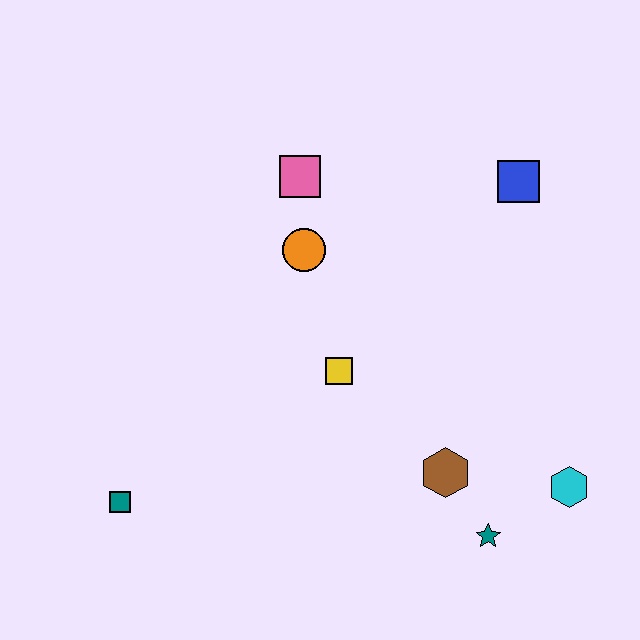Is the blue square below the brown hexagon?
No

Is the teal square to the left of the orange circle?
Yes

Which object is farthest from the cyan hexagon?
The teal square is farthest from the cyan hexagon.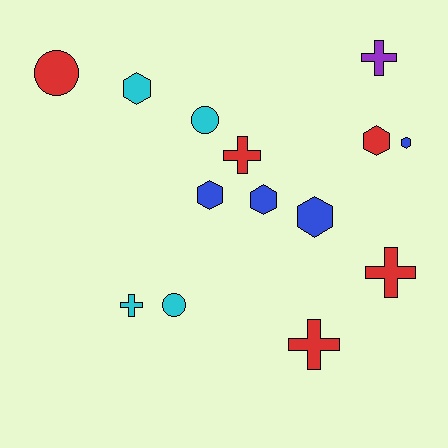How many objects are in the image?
There are 14 objects.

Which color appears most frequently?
Red, with 5 objects.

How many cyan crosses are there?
There is 1 cyan cross.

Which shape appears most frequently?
Hexagon, with 6 objects.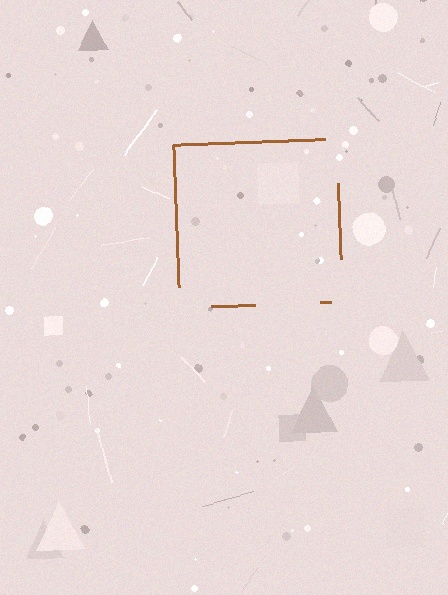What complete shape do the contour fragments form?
The contour fragments form a square.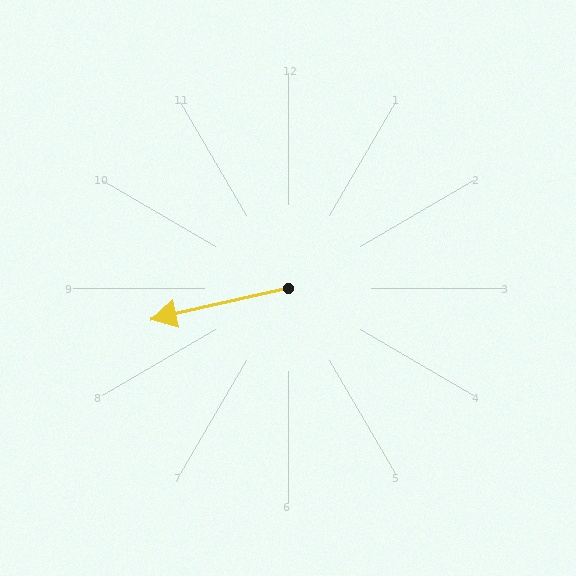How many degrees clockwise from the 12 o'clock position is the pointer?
Approximately 257 degrees.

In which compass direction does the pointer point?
West.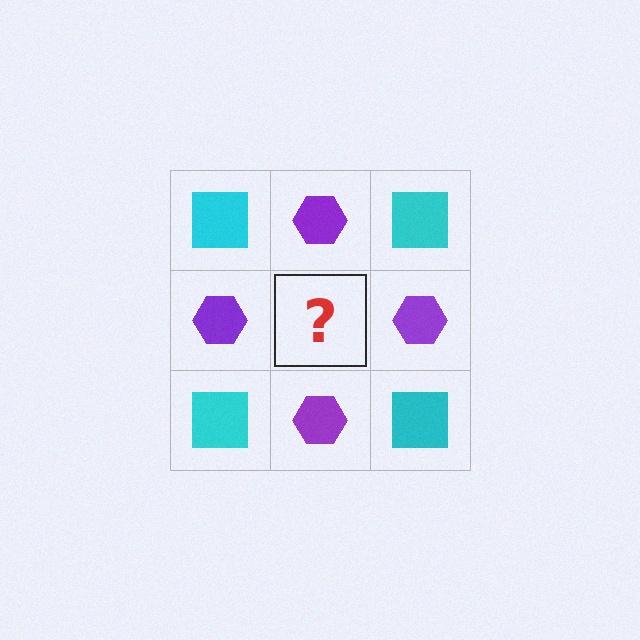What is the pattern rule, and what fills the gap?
The rule is that it alternates cyan square and purple hexagon in a checkerboard pattern. The gap should be filled with a cyan square.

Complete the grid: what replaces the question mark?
The question mark should be replaced with a cyan square.